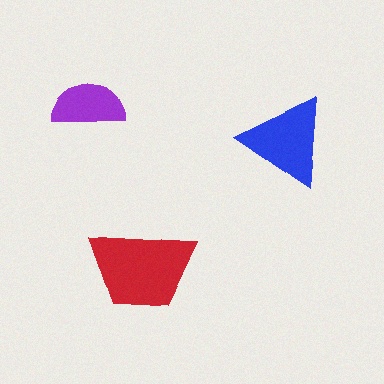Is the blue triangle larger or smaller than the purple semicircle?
Larger.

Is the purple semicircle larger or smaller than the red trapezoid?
Smaller.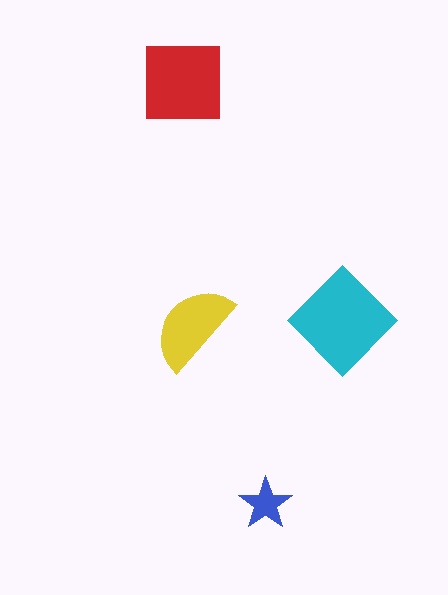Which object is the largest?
The cyan diamond.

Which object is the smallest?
The blue star.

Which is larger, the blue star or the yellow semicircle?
The yellow semicircle.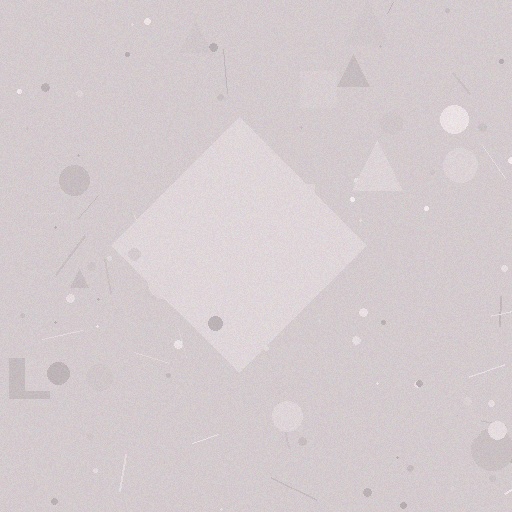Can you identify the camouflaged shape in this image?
The camouflaged shape is a diamond.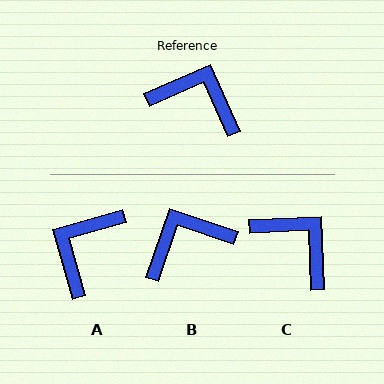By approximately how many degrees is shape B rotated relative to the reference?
Approximately 48 degrees counter-clockwise.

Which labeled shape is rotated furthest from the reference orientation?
A, about 82 degrees away.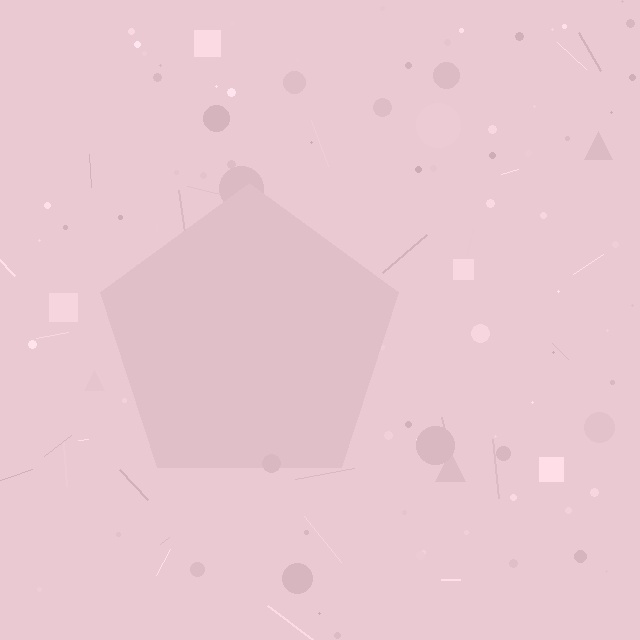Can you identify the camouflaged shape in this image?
The camouflaged shape is a pentagon.